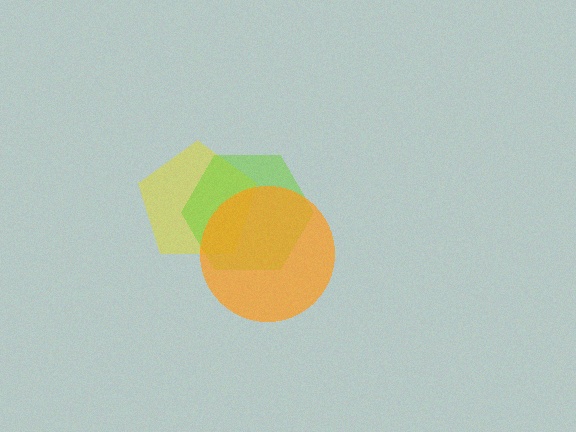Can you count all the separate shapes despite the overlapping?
Yes, there are 3 separate shapes.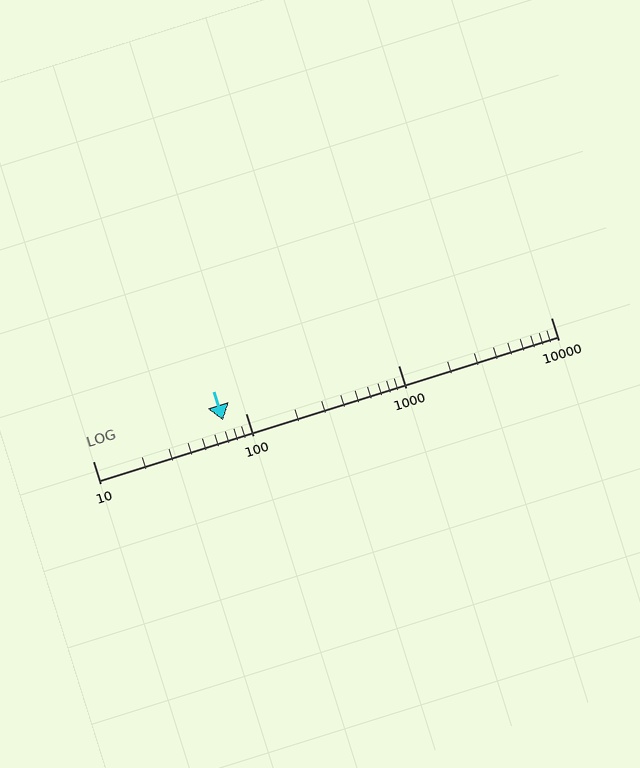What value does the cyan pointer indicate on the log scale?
The pointer indicates approximately 71.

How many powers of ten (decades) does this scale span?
The scale spans 3 decades, from 10 to 10000.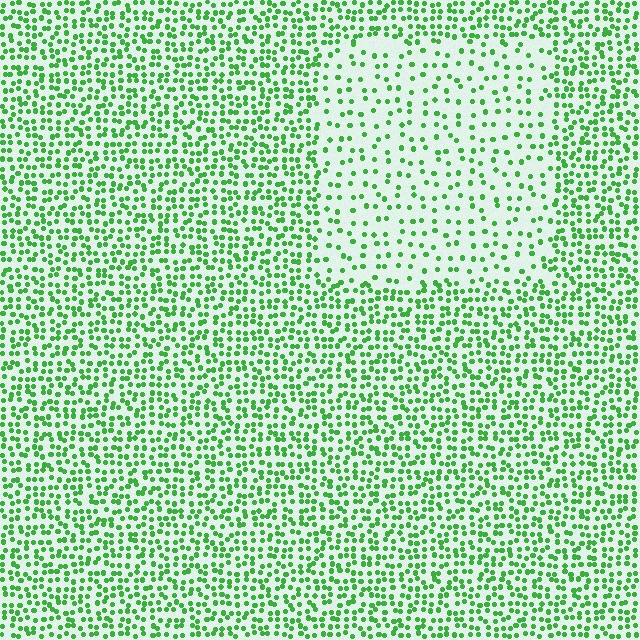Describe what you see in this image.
The image contains small green elements arranged at two different densities. A rectangle-shaped region is visible where the elements are less densely packed than the surrounding area.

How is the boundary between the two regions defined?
The boundary is defined by a change in element density (approximately 2.3x ratio). All elements are the same color, size, and shape.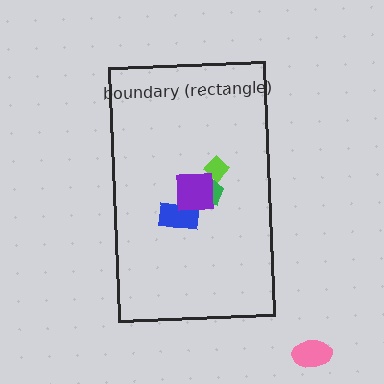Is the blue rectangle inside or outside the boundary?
Inside.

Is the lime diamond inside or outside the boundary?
Inside.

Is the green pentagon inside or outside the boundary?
Inside.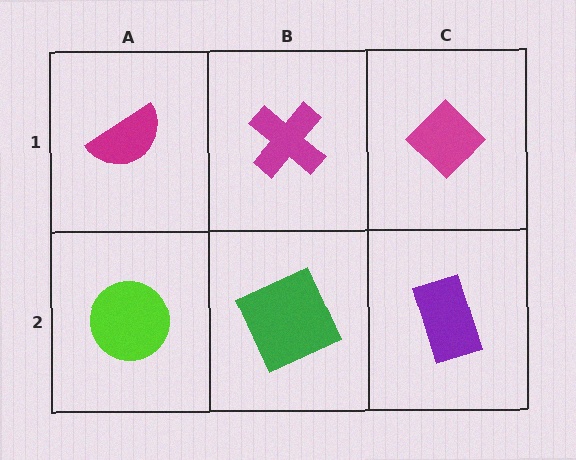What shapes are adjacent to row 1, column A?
A lime circle (row 2, column A), a magenta cross (row 1, column B).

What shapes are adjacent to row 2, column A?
A magenta semicircle (row 1, column A), a green square (row 2, column B).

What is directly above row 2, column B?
A magenta cross.